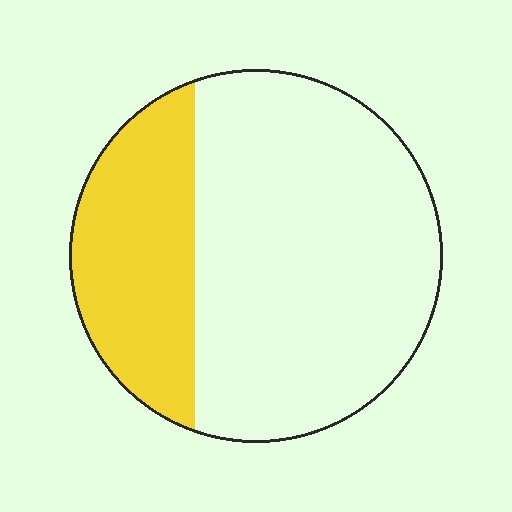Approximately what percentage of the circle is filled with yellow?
Approximately 30%.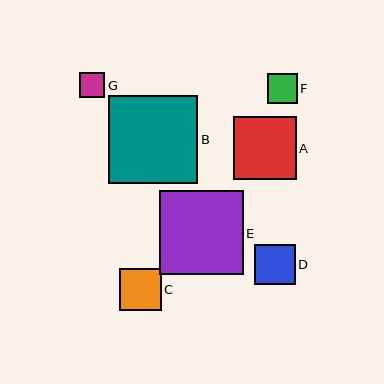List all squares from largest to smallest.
From largest to smallest: B, E, A, C, D, F, G.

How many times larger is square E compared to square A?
Square E is approximately 1.3 times the size of square A.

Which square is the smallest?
Square G is the smallest with a size of approximately 25 pixels.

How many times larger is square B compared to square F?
Square B is approximately 2.9 times the size of square F.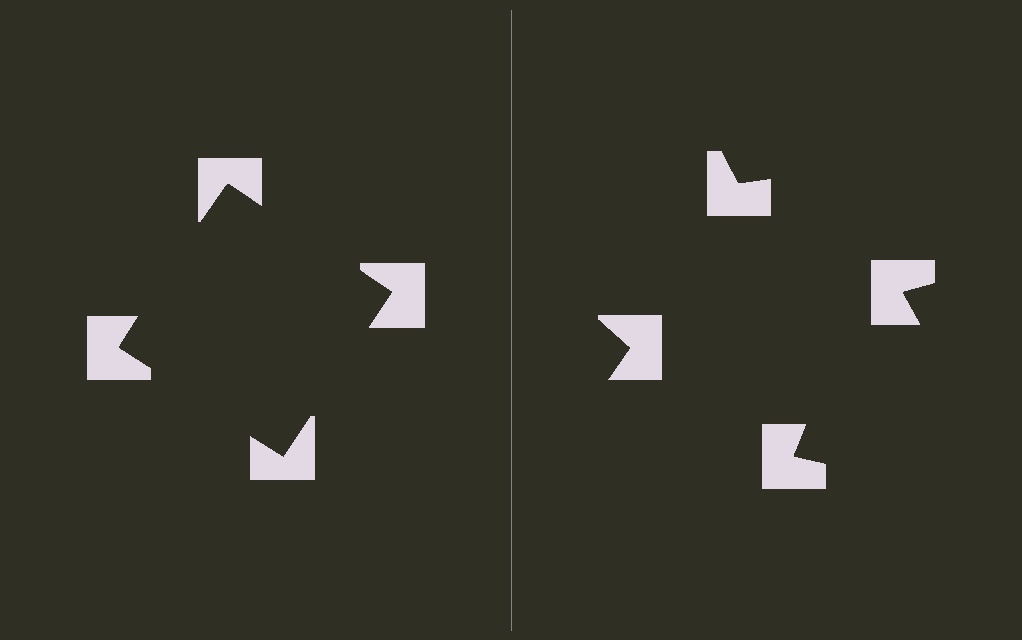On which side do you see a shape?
An illusory square appears on the left side. On the right side the wedge cuts are rotated, so no coherent shape forms.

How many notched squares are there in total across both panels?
8 — 4 on each side.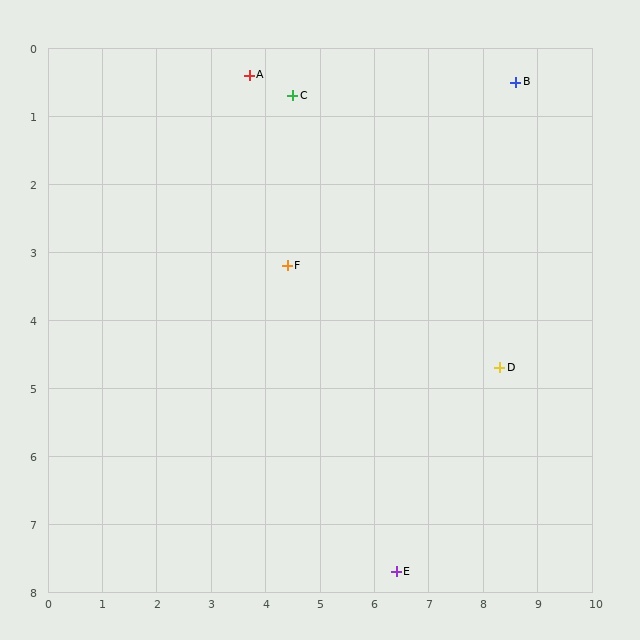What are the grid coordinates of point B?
Point B is at approximately (8.6, 0.5).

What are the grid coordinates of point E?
Point E is at approximately (6.4, 7.7).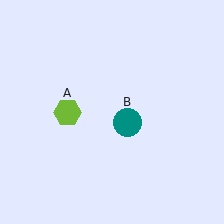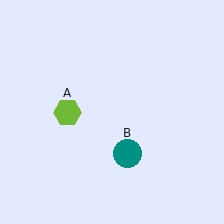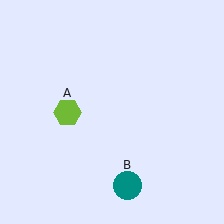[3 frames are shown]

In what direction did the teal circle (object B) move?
The teal circle (object B) moved down.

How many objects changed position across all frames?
1 object changed position: teal circle (object B).